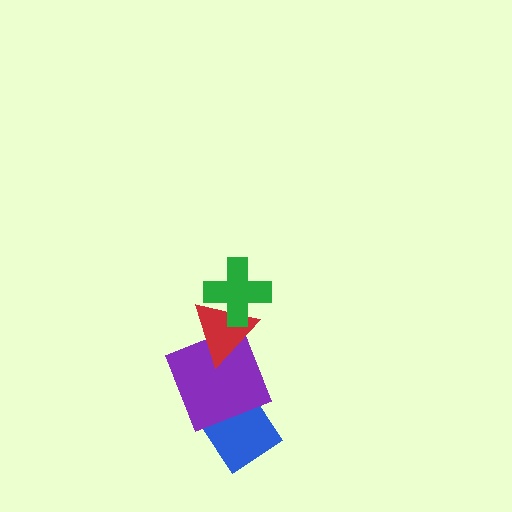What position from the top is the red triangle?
The red triangle is 2nd from the top.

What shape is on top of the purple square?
The red triangle is on top of the purple square.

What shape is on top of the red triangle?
The green cross is on top of the red triangle.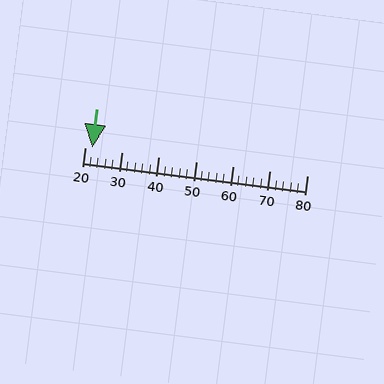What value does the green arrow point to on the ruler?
The green arrow points to approximately 22.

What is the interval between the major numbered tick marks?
The major tick marks are spaced 10 units apart.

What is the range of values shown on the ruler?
The ruler shows values from 20 to 80.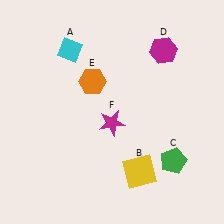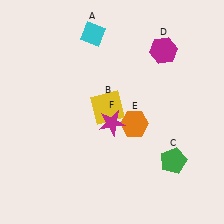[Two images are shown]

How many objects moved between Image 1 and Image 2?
3 objects moved between the two images.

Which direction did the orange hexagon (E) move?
The orange hexagon (E) moved down.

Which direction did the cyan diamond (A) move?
The cyan diamond (A) moved right.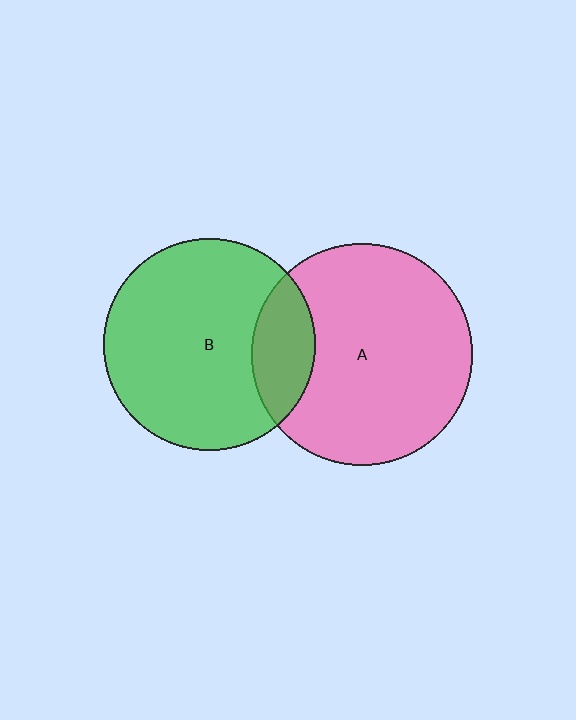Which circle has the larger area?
Circle A (pink).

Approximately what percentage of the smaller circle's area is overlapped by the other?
Approximately 20%.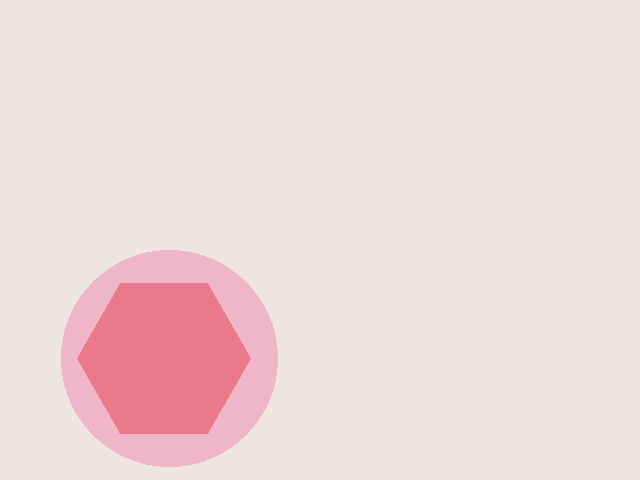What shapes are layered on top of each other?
The layered shapes are: a red hexagon, a pink circle.